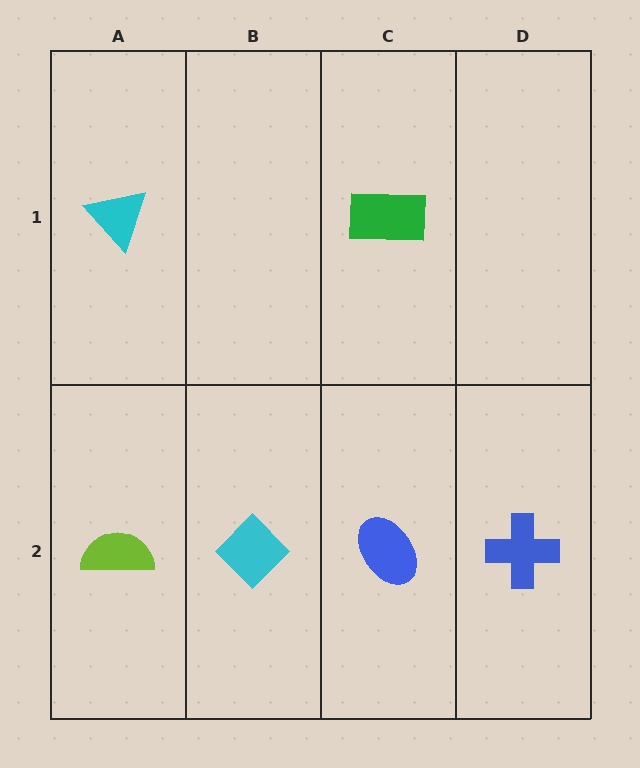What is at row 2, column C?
A blue ellipse.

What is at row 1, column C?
A green rectangle.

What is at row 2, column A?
A lime semicircle.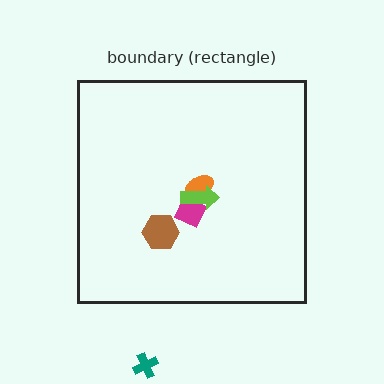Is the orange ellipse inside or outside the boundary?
Inside.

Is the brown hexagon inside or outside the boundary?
Inside.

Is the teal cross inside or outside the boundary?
Outside.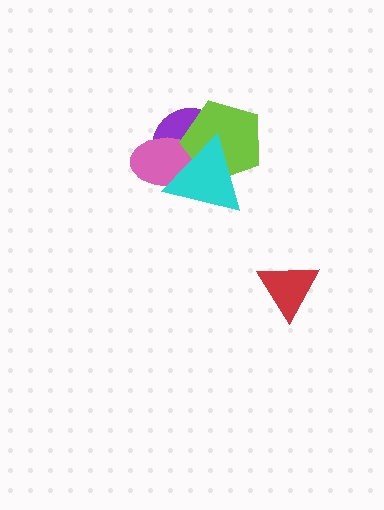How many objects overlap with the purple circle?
3 objects overlap with the purple circle.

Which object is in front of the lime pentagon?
The cyan triangle is in front of the lime pentagon.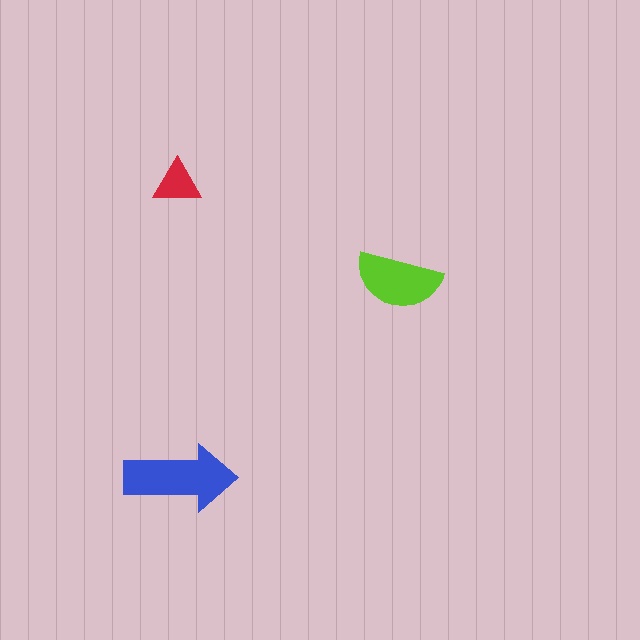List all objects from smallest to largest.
The red triangle, the lime semicircle, the blue arrow.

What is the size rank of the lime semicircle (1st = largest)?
2nd.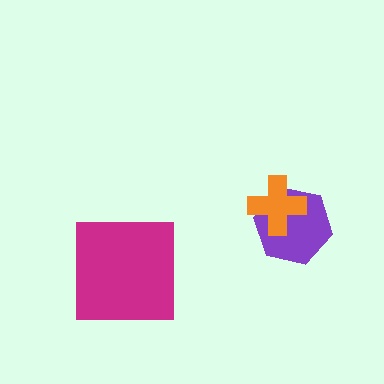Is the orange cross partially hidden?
No, no other shape covers it.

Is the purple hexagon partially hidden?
Yes, it is partially covered by another shape.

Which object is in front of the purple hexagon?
The orange cross is in front of the purple hexagon.